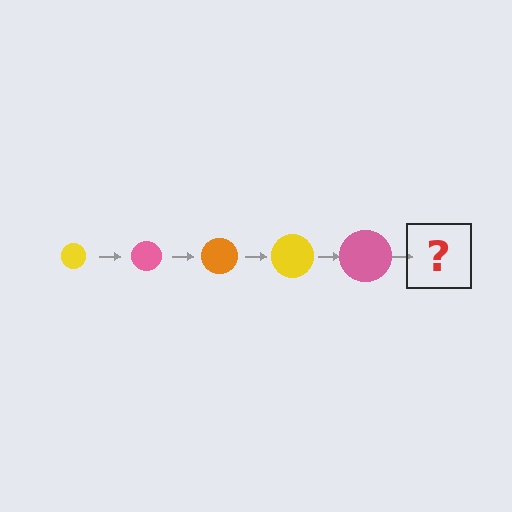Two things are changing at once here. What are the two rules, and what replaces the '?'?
The two rules are that the circle grows larger each step and the color cycles through yellow, pink, and orange. The '?' should be an orange circle, larger than the previous one.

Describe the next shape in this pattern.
It should be an orange circle, larger than the previous one.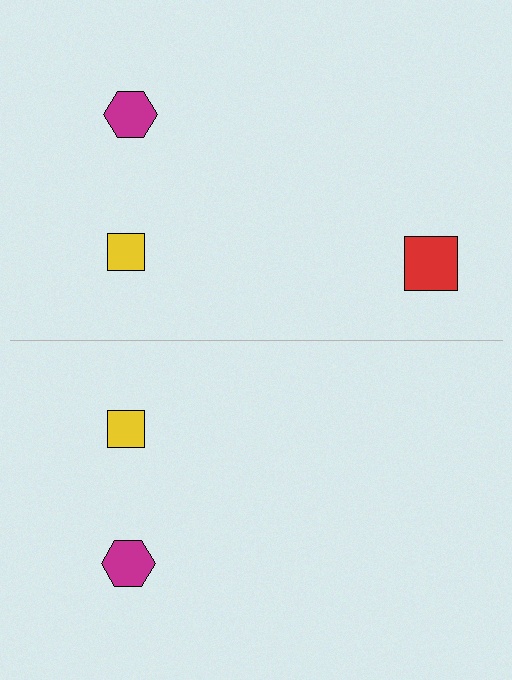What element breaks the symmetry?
A red square is missing from the bottom side.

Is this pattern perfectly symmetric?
No, the pattern is not perfectly symmetric. A red square is missing from the bottom side.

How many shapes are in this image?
There are 5 shapes in this image.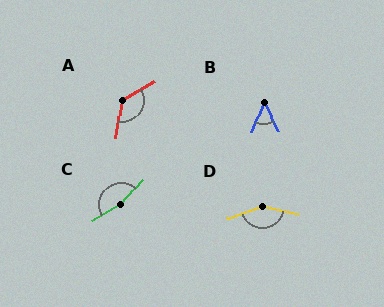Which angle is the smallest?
B, at approximately 49 degrees.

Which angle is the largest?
C, at approximately 163 degrees.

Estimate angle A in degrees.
Approximately 129 degrees.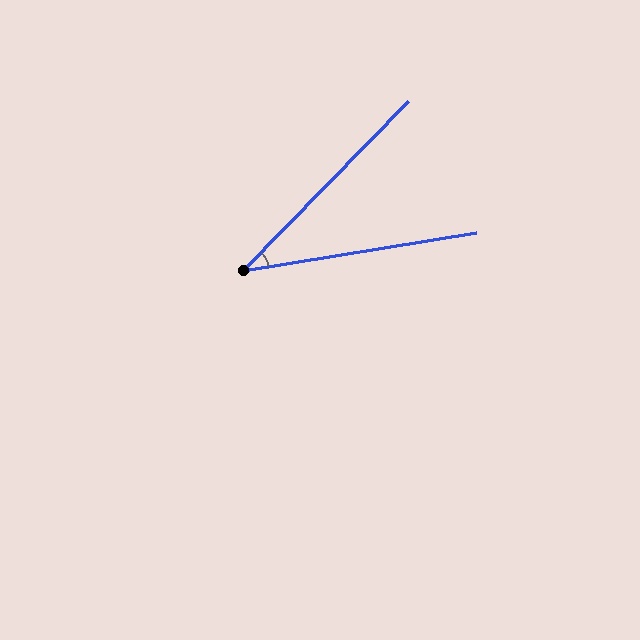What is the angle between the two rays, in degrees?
Approximately 36 degrees.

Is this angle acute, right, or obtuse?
It is acute.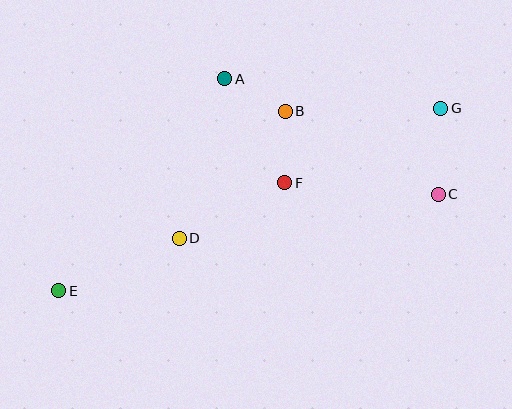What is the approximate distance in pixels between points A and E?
The distance between A and E is approximately 270 pixels.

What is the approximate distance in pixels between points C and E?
The distance between C and E is approximately 392 pixels.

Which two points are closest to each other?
Points A and B are closest to each other.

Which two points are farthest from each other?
Points E and G are farthest from each other.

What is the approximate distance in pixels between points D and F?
The distance between D and F is approximately 119 pixels.